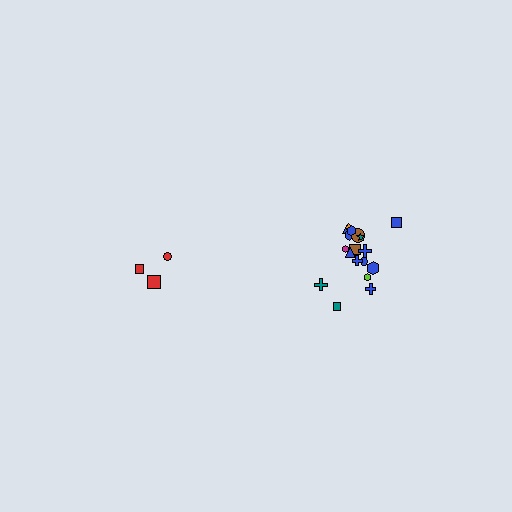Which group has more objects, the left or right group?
The right group.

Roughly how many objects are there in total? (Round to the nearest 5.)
Roughly 20 objects in total.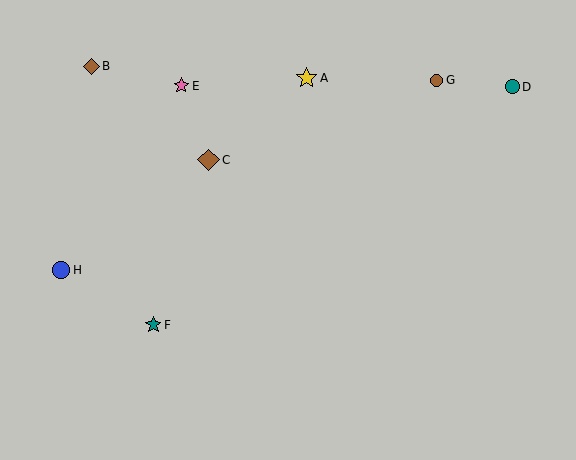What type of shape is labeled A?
Shape A is a yellow star.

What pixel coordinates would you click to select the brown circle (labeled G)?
Click at (436, 80) to select the brown circle G.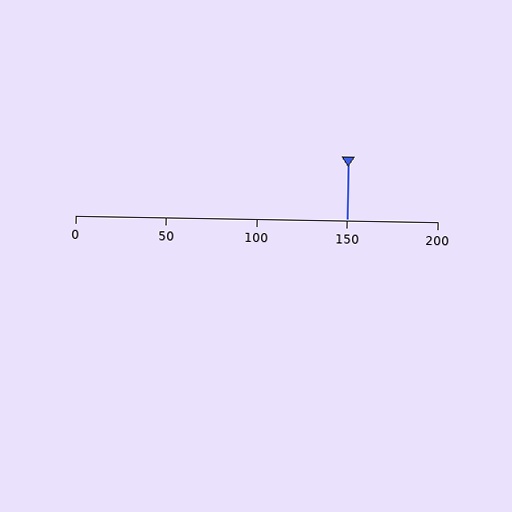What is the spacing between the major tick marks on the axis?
The major ticks are spaced 50 apart.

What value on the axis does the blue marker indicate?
The marker indicates approximately 150.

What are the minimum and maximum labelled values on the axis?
The axis runs from 0 to 200.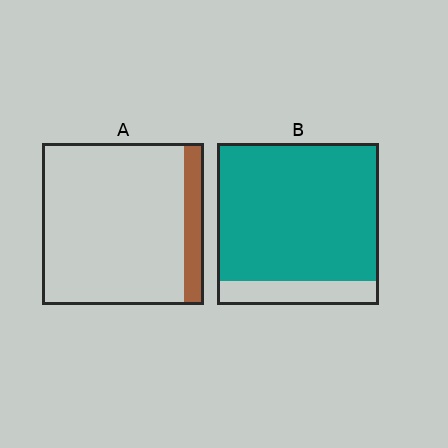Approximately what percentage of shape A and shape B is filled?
A is approximately 10% and B is approximately 85%.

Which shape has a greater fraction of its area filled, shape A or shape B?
Shape B.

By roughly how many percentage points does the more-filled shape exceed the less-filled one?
By roughly 75 percentage points (B over A).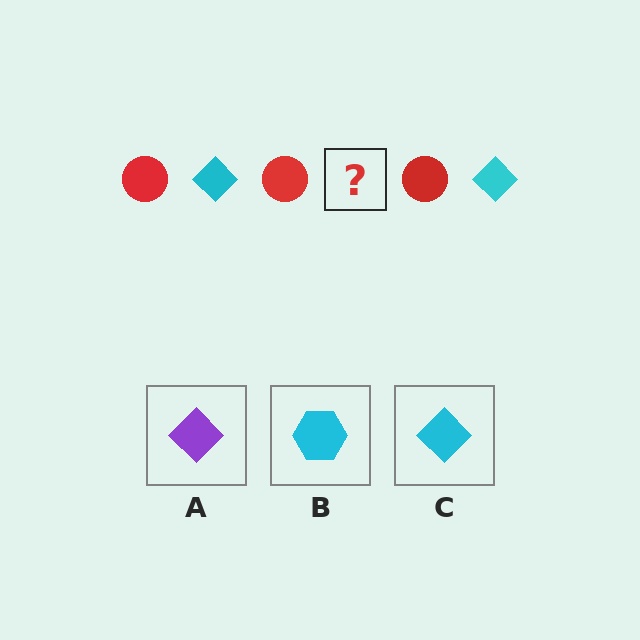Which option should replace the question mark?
Option C.